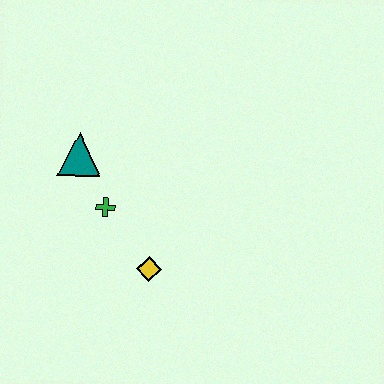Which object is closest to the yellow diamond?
The green cross is closest to the yellow diamond.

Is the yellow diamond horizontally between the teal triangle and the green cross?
No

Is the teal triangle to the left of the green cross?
Yes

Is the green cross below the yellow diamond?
No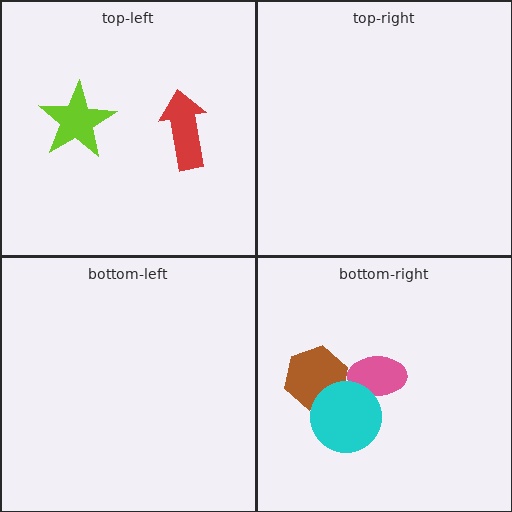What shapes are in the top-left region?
The red arrow, the lime star.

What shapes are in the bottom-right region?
The brown hexagon, the pink ellipse, the cyan circle.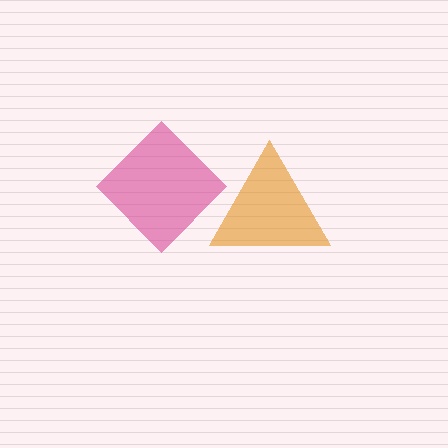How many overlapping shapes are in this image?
There are 2 overlapping shapes in the image.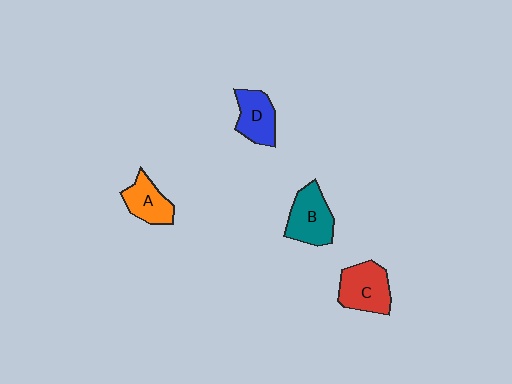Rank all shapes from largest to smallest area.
From largest to smallest: C (red), B (teal), D (blue), A (orange).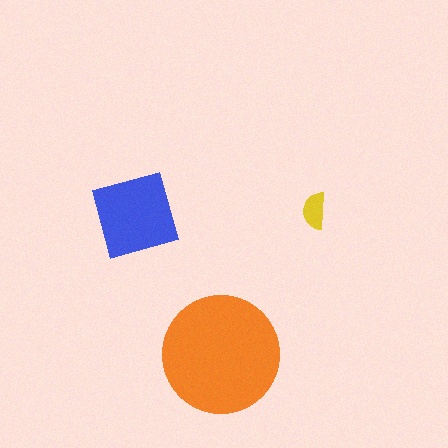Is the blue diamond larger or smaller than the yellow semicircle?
Larger.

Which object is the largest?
The orange circle.